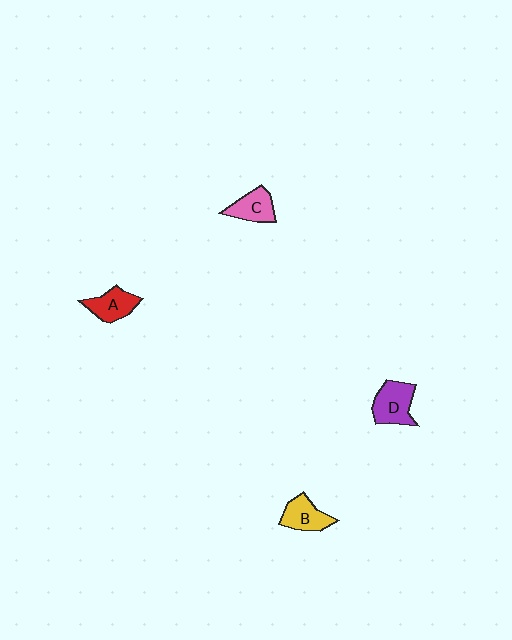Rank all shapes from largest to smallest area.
From largest to smallest: D (purple), B (yellow), A (red), C (pink).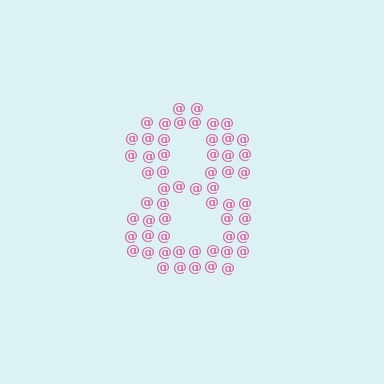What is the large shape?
The large shape is the digit 8.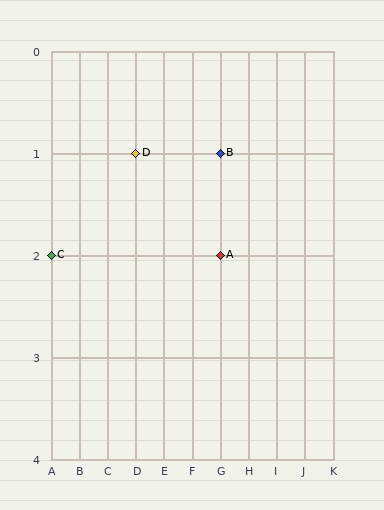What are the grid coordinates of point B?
Point B is at grid coordinates (G, 1).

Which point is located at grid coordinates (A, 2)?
Point C is at (A, 2).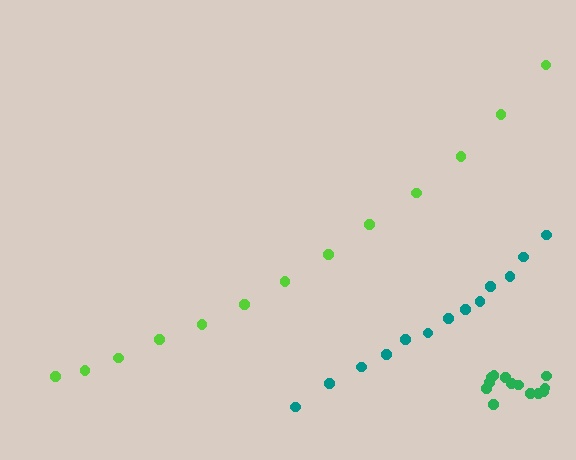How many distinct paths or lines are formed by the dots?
There are 3 distinct paths.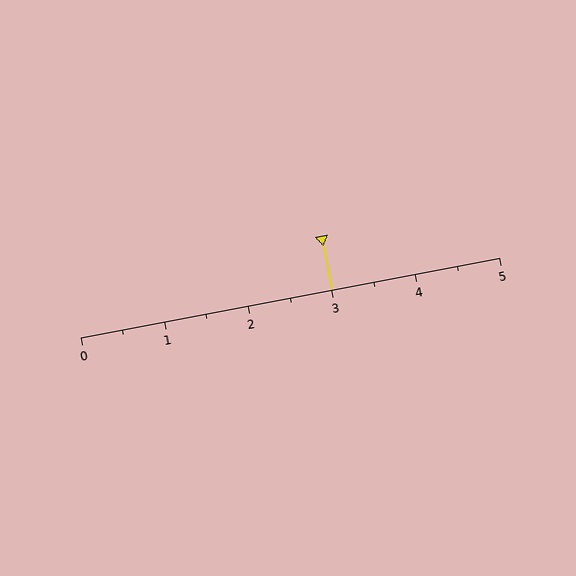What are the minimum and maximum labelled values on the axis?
The axis runs from 0 to 5.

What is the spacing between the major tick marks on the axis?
The major ticks are spaced 1 apart.